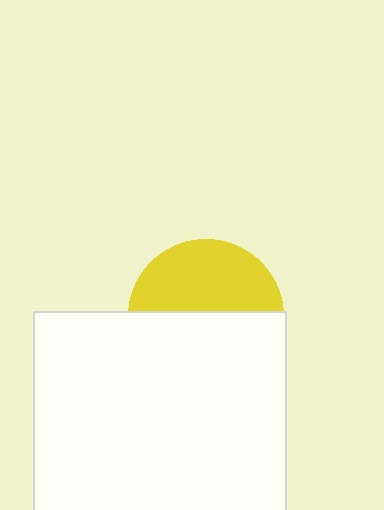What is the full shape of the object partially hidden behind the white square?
The partially hidden object is a yellow circle.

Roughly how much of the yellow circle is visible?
About half of it is visible (roughly 46%).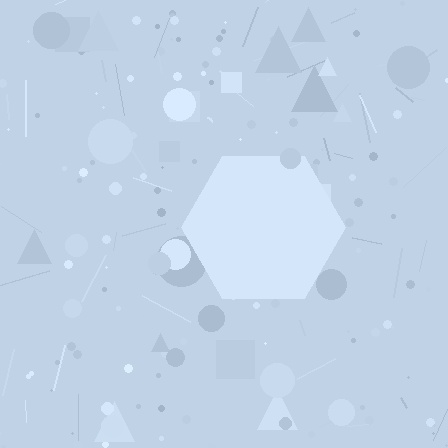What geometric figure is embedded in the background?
A hexagon is embedded in the background.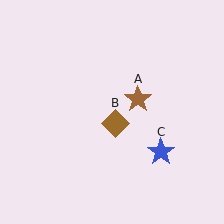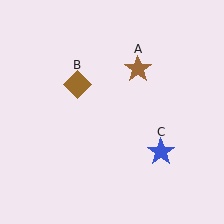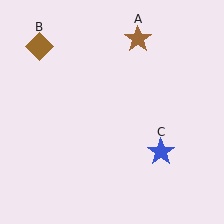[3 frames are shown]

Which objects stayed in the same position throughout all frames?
Blue star (object C) remained stationary.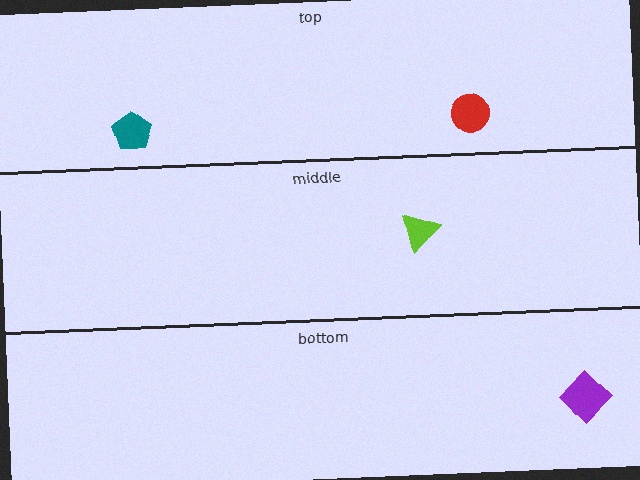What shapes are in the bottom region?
The purple diamond.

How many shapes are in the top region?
2.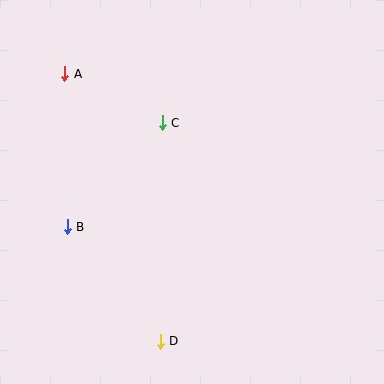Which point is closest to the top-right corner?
Point C is closest to the top-right corner.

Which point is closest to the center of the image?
Point C at (162, 123) is closest to the center.